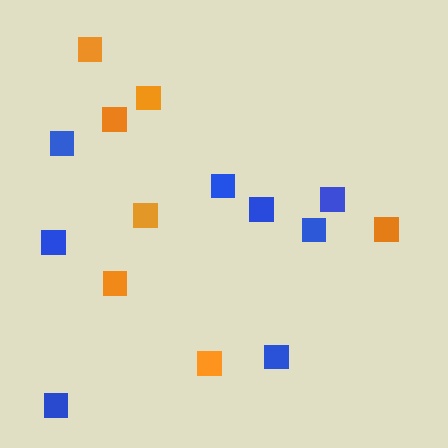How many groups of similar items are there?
There are 2 groups: one group of orange squares (7) and one group of blue squares (8).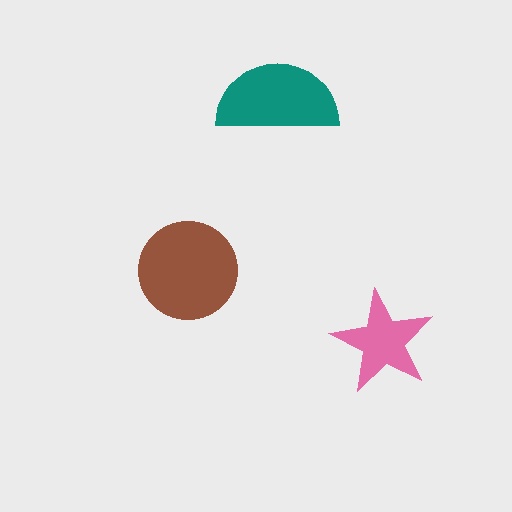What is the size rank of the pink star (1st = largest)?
3rd.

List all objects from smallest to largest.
The pink star, the teal semicircle, the brown circle.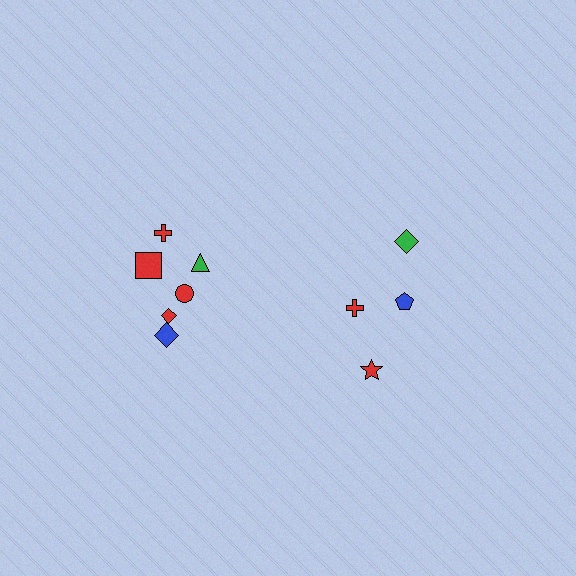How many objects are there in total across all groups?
There are 10 objects.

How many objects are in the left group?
There are 6 objects.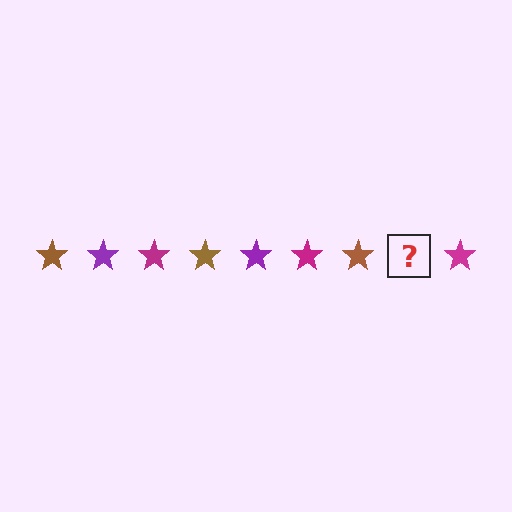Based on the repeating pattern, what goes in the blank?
The blank should be a purple star.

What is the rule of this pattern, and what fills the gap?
The rule is that the pattern cycles through brown, purple, magenta stars. The gap should be filled with a purple star.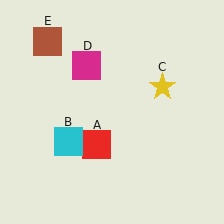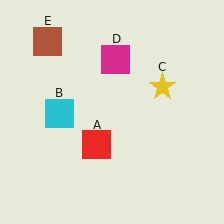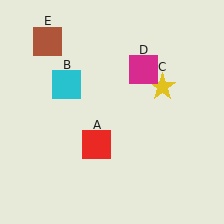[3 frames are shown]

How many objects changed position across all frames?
2 objects changed position: cyan square (object B), magenta square (object D).